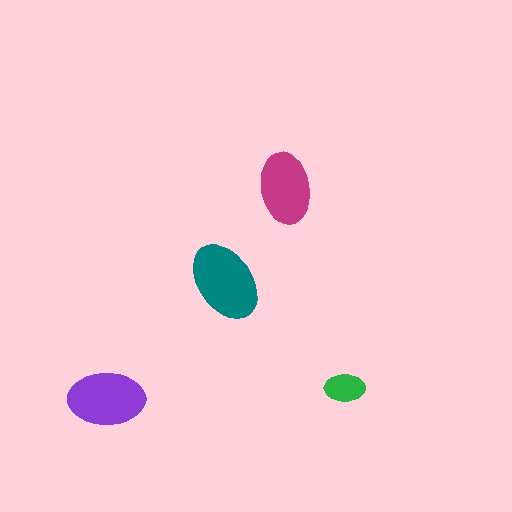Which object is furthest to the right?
The green ellipse is rightmost.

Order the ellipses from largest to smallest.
the teal one, the purple one, the magenta one, the green one.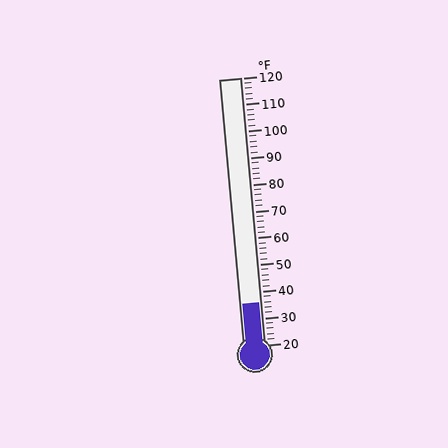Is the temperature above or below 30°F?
The temperature is above 30°F.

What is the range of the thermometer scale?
The thermometer scale ranges from 20°F to 120°F.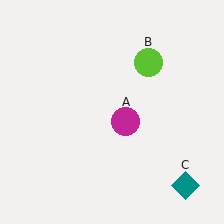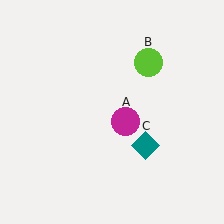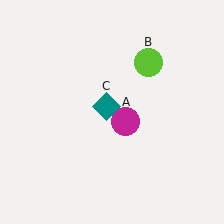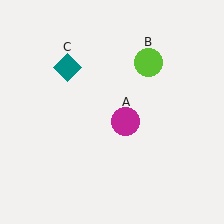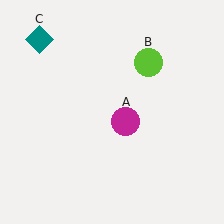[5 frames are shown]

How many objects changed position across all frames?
1 object changed position: teal diamond (object C).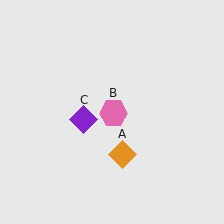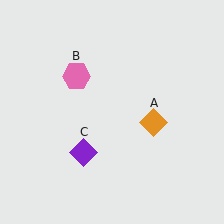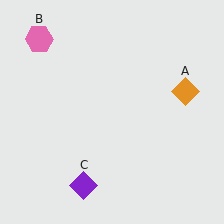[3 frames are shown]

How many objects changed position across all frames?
3 objects changed position: orange diamond (object A), pink hexagon (object B), purple diamond (object C).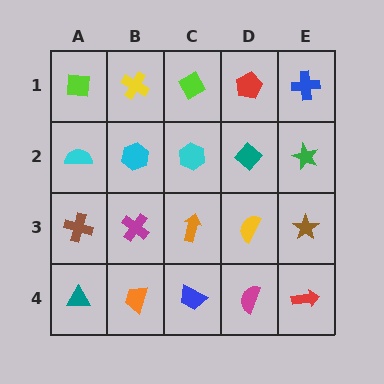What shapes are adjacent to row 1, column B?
A cyan hexagon (row 2, column B), a lime square (row 1, column A), a lime diamond (row 1, column C).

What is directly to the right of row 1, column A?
A yellow cross.